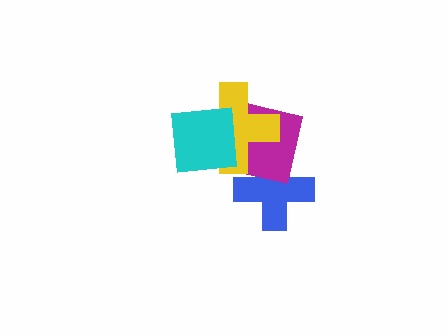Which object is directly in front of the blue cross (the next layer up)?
The magenta square is directly in front of the blue cross.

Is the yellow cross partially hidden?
Yes, it is partially covered by another shape.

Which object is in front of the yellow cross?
The cyan square is in front of the yellow cross.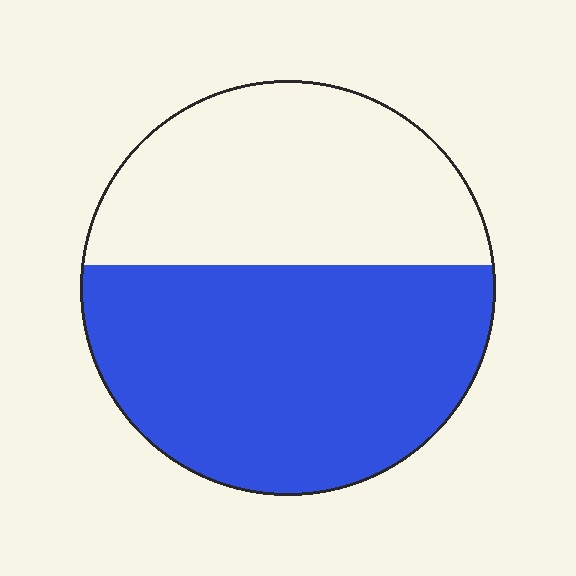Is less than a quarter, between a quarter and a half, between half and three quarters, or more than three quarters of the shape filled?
Between half and three quarters.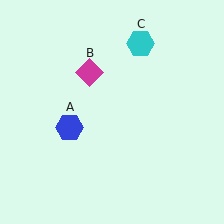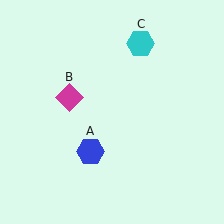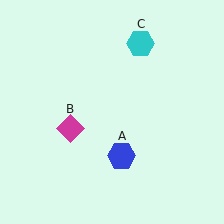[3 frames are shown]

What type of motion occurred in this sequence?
The blue hexagon (object A), magenta diamond (object B) rotated counterclockwise around the center of the scene.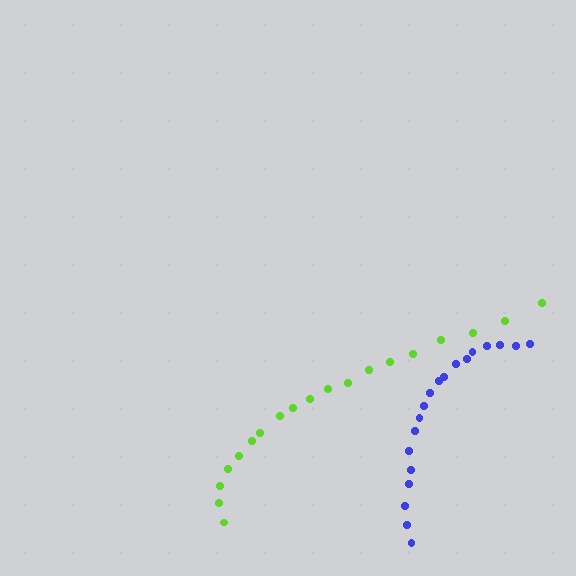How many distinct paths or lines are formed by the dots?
There are 2 distinct paths.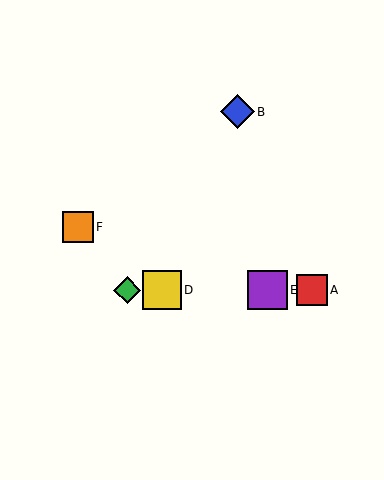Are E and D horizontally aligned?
Yes, both are at y≈290.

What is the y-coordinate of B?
Object B is at y≈112.